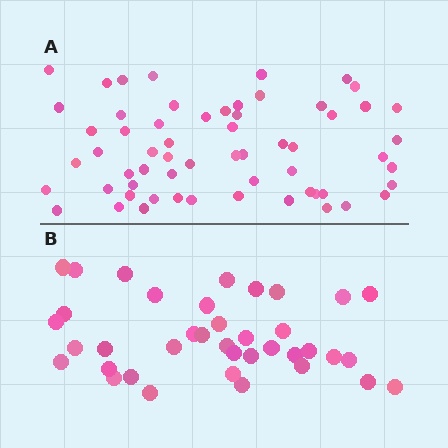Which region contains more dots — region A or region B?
Region A (the top region) has more dots.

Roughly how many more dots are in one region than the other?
Region A has approximately 20 more dots than region B.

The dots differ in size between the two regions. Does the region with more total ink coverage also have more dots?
No. Region B has more total ink coverage because its dots are larger, but region A actually contains more individual dots. Total area can be misleading — the number of items is what matters here.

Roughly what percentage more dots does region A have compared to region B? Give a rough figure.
About 60% more.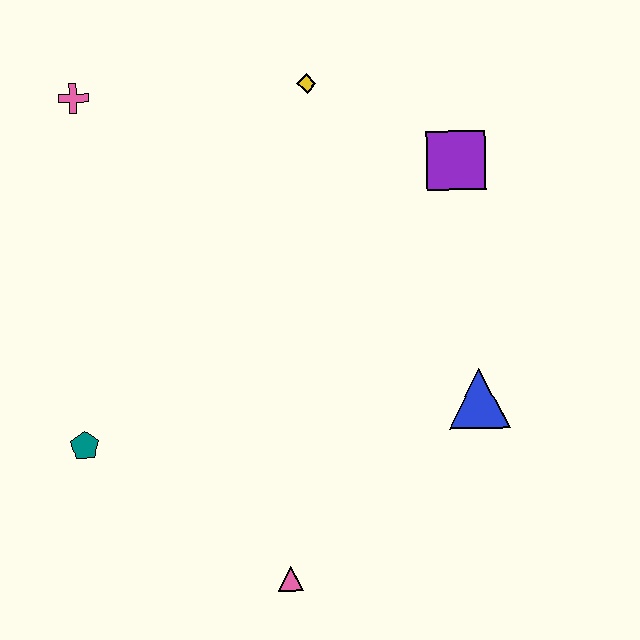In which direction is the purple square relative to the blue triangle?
The purple square is above the blue triangle.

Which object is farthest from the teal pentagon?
The purple square is farthest from the teal pentagon.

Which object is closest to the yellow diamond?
The purple square is closest to the yellow diamond.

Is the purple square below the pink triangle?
No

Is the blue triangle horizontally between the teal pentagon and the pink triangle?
No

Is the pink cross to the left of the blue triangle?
Yes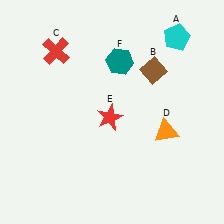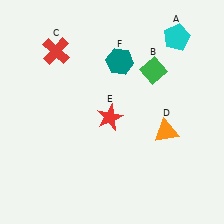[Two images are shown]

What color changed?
The diamond (B) changed from brown in Image 1 to green in Image 2.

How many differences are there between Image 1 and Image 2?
There is 1 difference between the two images.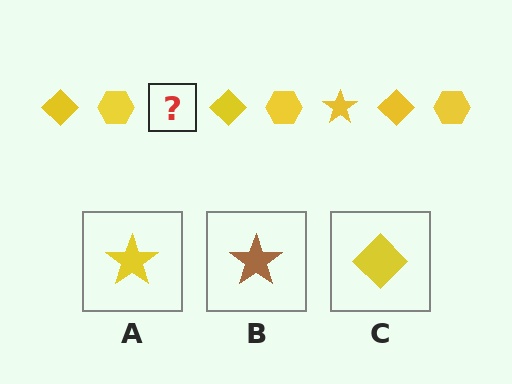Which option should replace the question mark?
Option A.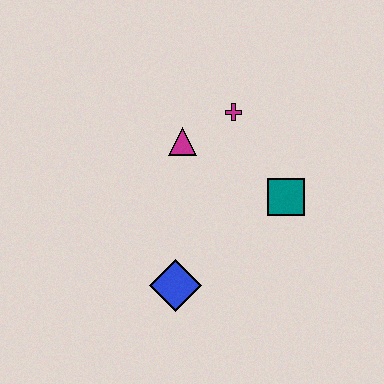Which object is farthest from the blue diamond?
The magenta cross is farthest from the blue diamond.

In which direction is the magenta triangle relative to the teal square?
The magenta triangle is to the left of the teal square.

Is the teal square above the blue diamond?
Yes